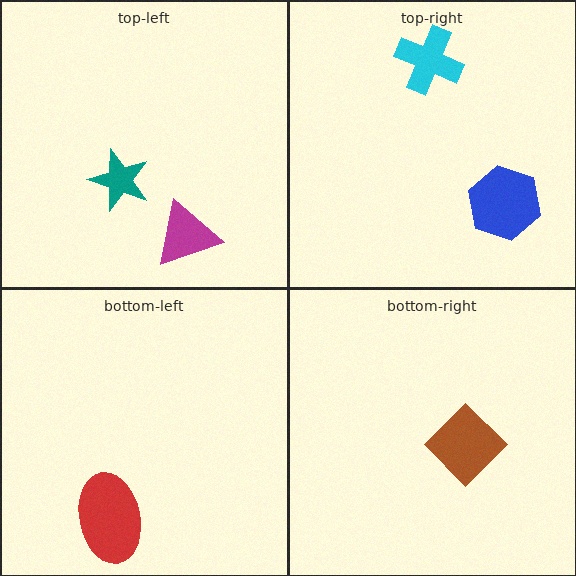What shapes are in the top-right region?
The cyan cross, the blue hexagon.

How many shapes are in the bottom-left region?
1.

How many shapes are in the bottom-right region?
1.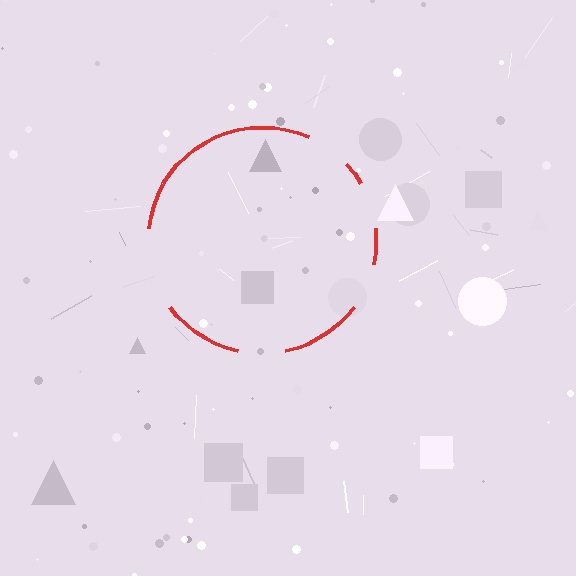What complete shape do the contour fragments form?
The contour fragments form a circle.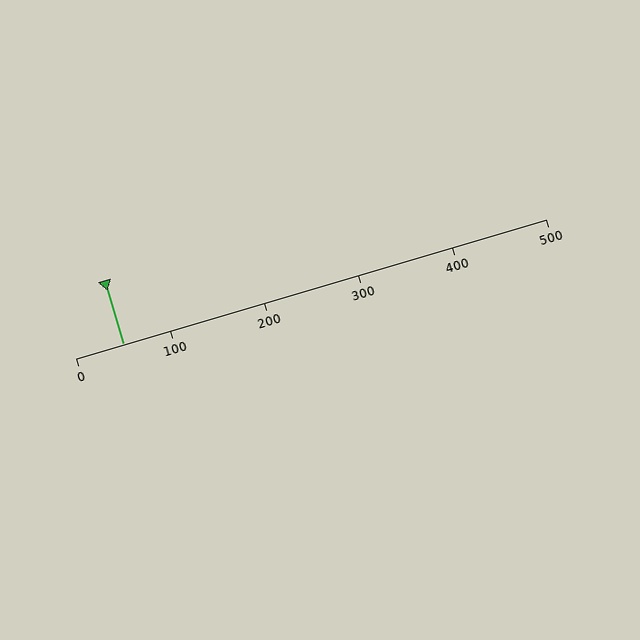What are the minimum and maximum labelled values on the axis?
The axis runs from 0 to 500.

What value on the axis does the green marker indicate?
The marker indicates approximately 50.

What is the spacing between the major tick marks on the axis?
The major ticks are spaced 100 apart.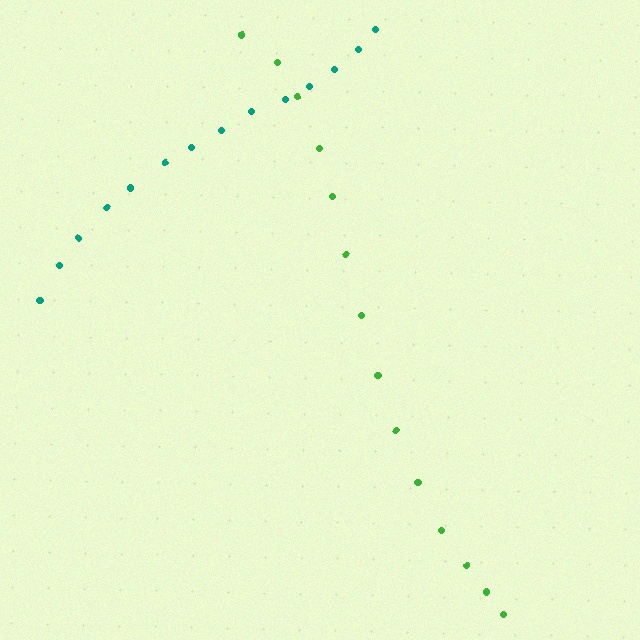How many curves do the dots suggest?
There are 2 distinct paths.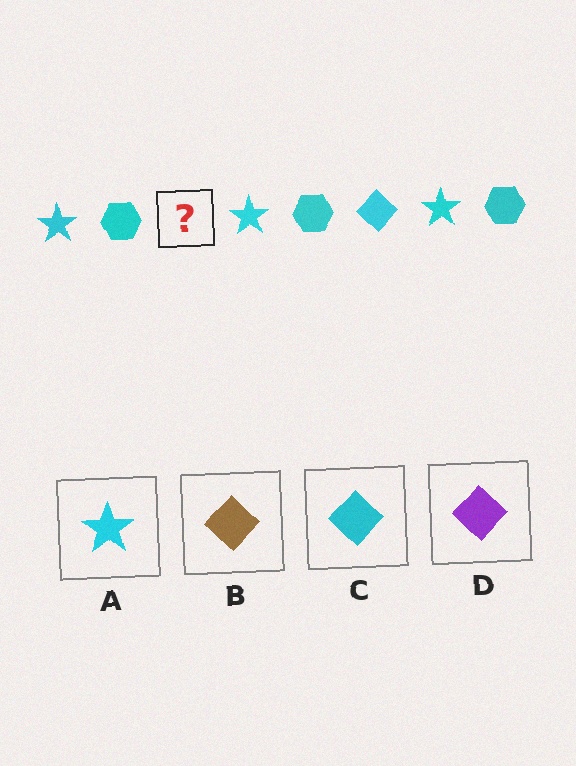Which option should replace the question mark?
Option C.